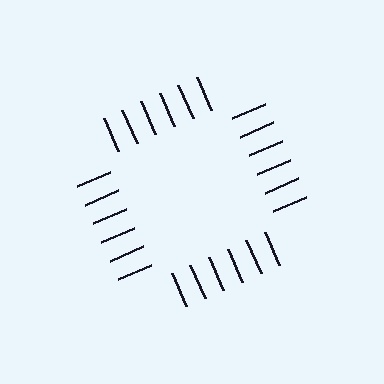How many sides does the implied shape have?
4 sides — the line-ends trace a square.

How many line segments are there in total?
24 — 6 along each of the 4 edges.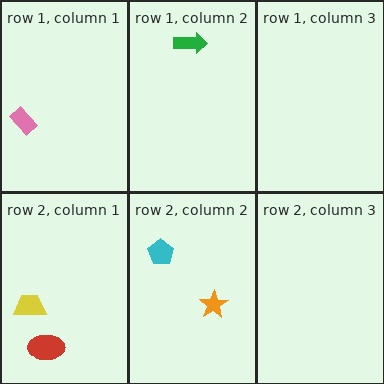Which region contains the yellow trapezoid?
The row 2, column 1 region.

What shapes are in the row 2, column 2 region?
The orange star, the cyan pentagon.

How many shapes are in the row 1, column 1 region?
1.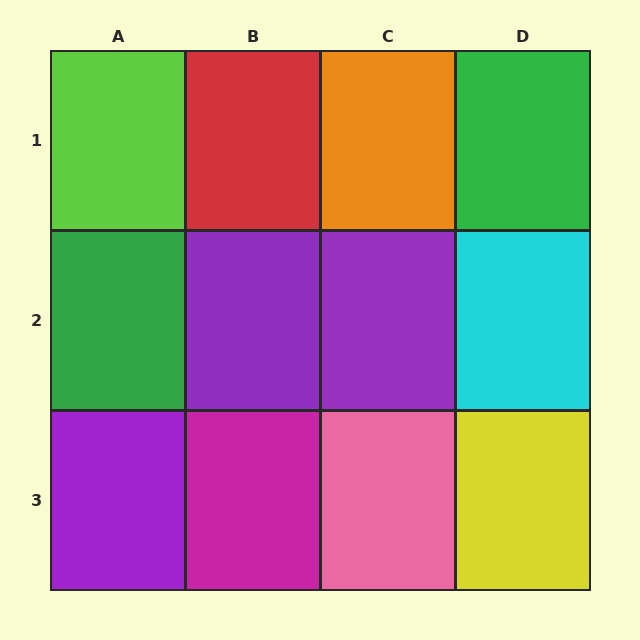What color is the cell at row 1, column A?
Lime.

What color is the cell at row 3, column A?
Purple.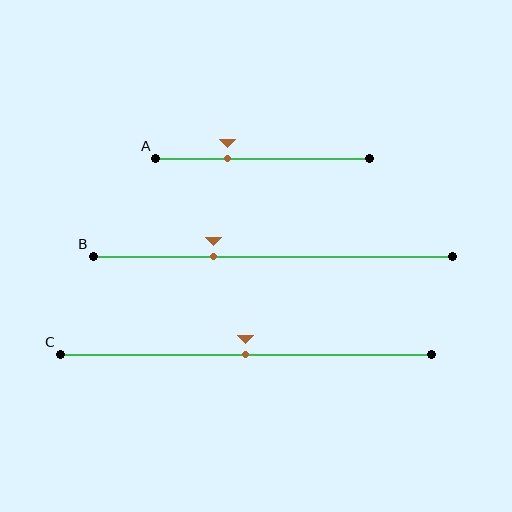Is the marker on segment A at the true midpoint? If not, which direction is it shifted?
No, the marker on segment A is shifted to the left by about 16% of the segment length.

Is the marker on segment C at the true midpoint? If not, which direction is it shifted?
Yes, the marker on segment C is at the true midpoint.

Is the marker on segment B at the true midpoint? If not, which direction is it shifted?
No, the marker on segment B is shifted to the left by about 16% of the segment length.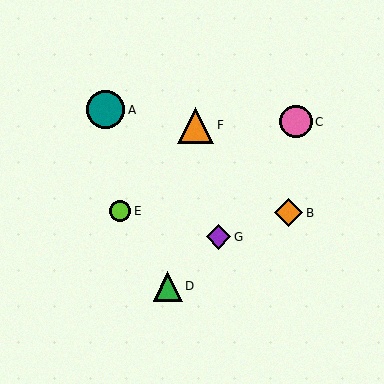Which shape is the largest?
The teal circle (labeled A) is the largest.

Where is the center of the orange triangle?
The center of the orange triangle is at (196, 125).